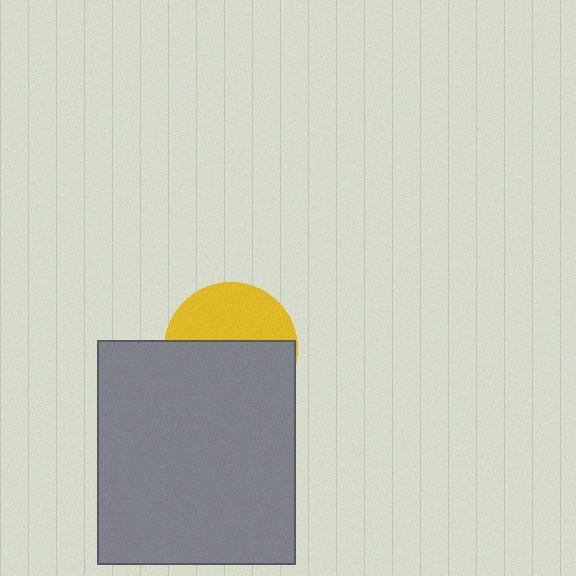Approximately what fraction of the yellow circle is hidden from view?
Roughly 59% of the yellow circle is hidden behind the gray rectangle.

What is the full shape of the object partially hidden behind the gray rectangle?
The partially hidden object is a yellow circle.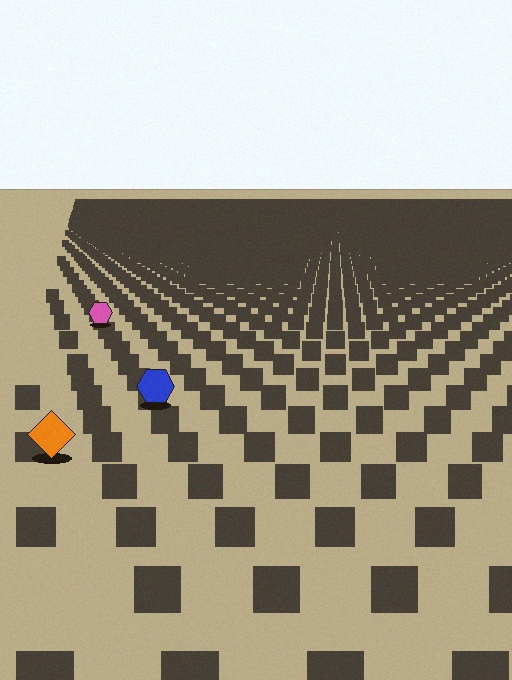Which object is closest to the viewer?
The orange diamond is closest. The texture marks near it are larger and more spread out.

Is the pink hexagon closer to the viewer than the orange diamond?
No. The orange diamond is closer — you can tell from the texture gradient: the ground texture is coarser near it.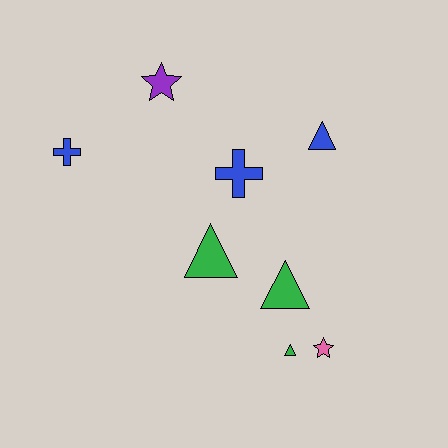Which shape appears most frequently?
Triangle, with 4 objects.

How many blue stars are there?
There are no blue stars.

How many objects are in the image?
There are 8 objects.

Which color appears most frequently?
Green, with 3 objects.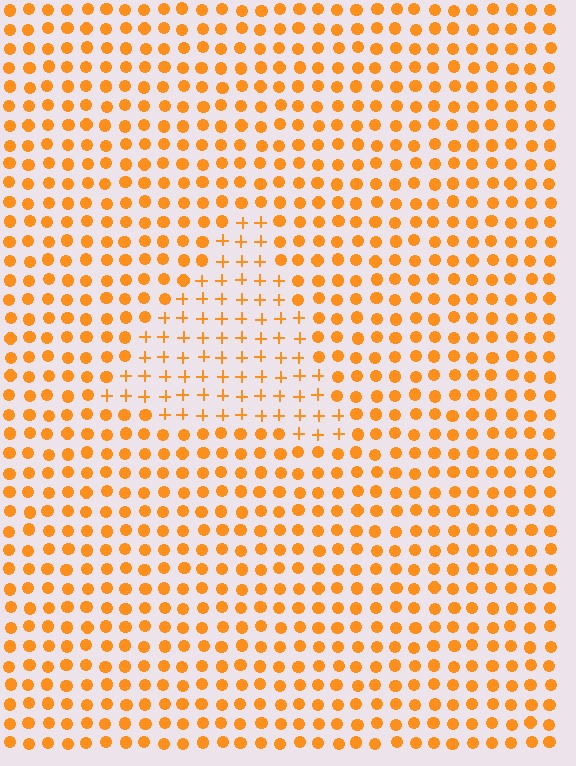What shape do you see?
I see a triangle.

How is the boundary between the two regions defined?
The boundary is defined by a change in element shape: plus signs inside vs. circles outside. All elements share the same color and spacing.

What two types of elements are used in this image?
The image uses plus signs inside the triangle region and circles outside it.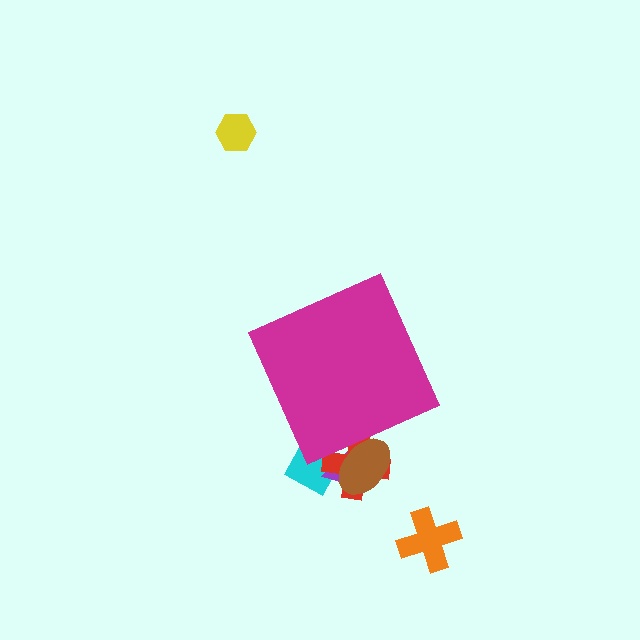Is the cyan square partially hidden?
Yes, the cyan square is partially hidden behind the magenta diamond.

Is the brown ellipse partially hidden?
Yes, the brown ellipse is partially hidden behind the magenta diamond.